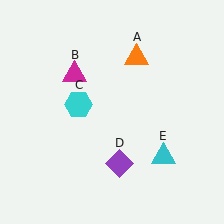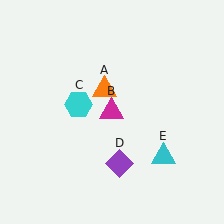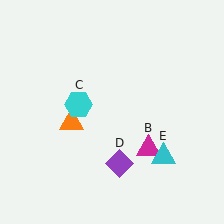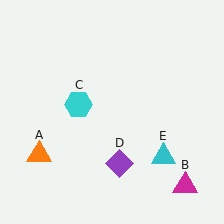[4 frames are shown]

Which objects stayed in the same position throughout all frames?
Cyan hexagon (object C) and purple diamond (object D) and cyan triangle (object E) remained stationary.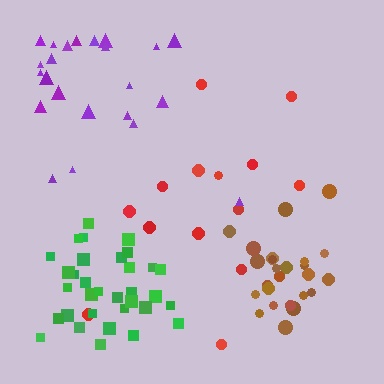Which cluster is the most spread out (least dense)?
Red.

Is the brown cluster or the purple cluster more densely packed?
Brown.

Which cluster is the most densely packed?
Green.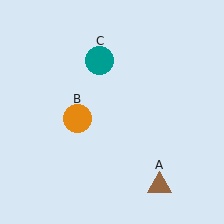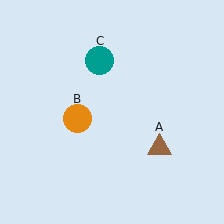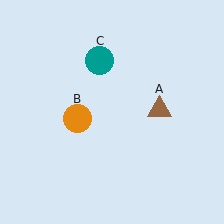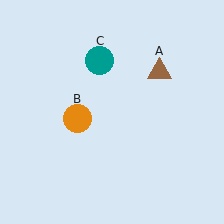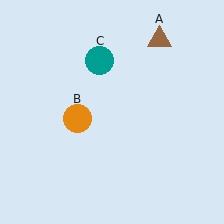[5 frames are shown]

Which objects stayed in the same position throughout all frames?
Orange circle (object B) and teal circle (object C) remained stationary.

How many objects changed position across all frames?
1 object changed position: brown triangle (object A).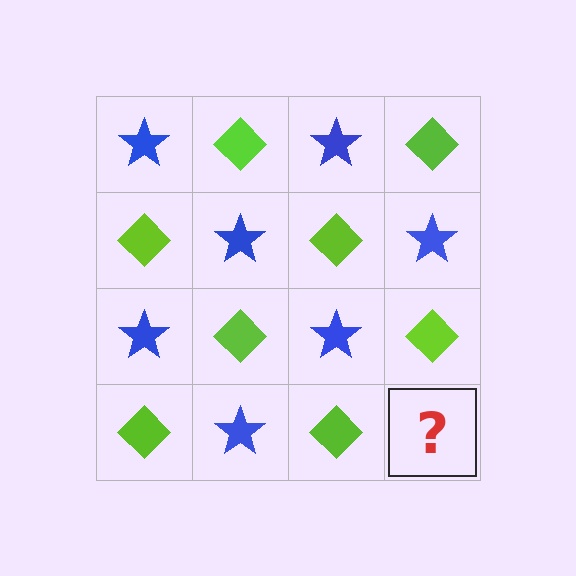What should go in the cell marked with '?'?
The missing cell should contain a blue star.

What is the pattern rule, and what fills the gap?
The rule is that it alternates blue star and lime diamond in a checkerboard pattern. The gap should be filled with a blue star.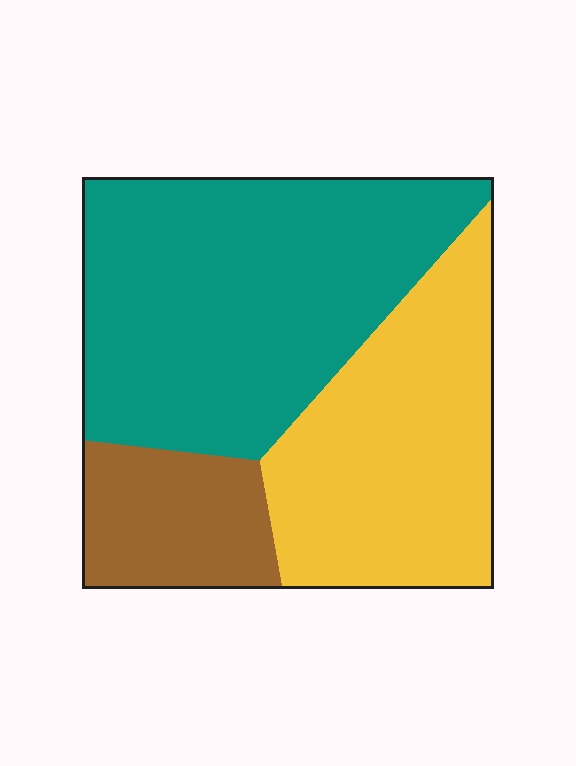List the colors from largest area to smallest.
From largest to smallest: teal, yellow, brown.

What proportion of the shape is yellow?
Yellow covers 35% of the shape.